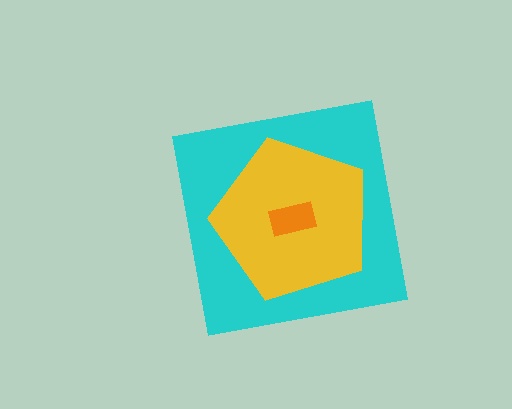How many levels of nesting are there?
3.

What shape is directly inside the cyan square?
The yellow pentagon.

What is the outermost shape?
The cyan square.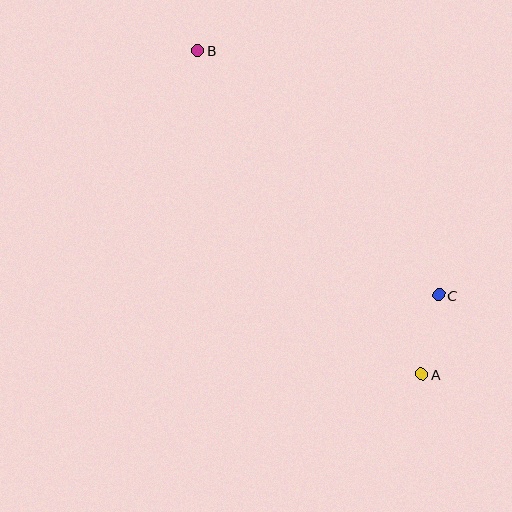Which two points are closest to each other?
Points A and C are closest to each other.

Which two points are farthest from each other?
Points A and B are farthest from each other.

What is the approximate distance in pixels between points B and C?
The distance between B and C is approximately 343 pixels.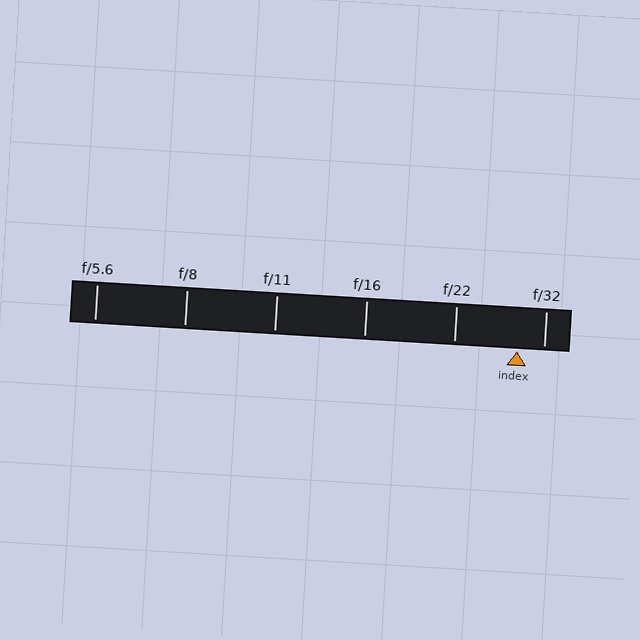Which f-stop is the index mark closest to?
The index mark is closest to f/32.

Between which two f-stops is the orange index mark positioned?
The index mark is between f/22 and f/32.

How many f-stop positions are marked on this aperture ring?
There are 6 f-stop positions marked.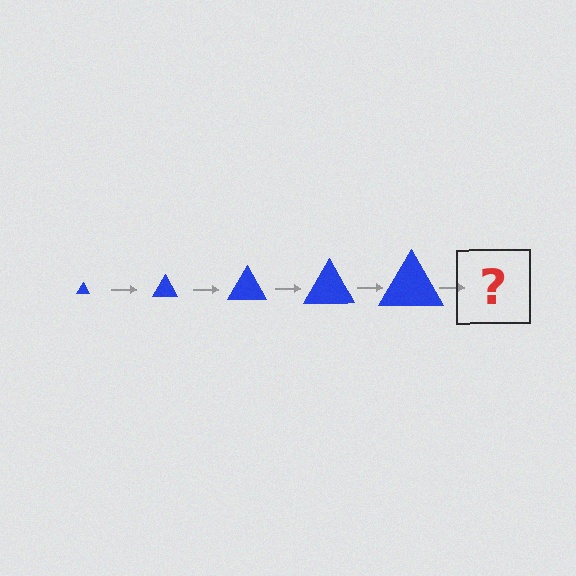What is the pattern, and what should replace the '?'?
The pattern is that the triangle gets progressively larger each step. The '?' should be a blue triangle, larger than the previous one.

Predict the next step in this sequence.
The next step is a blue triangle, larger than the previous one.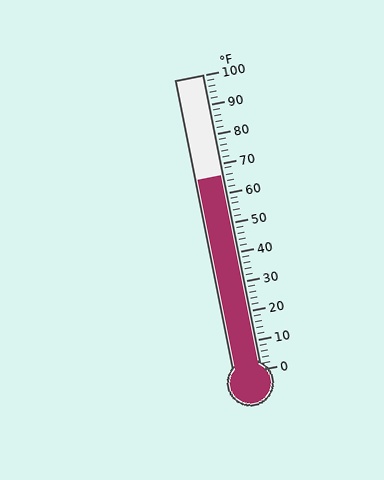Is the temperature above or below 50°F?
The temperature is above 50°F.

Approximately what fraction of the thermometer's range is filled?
The thermometer is filled to approximately 65% of its range.